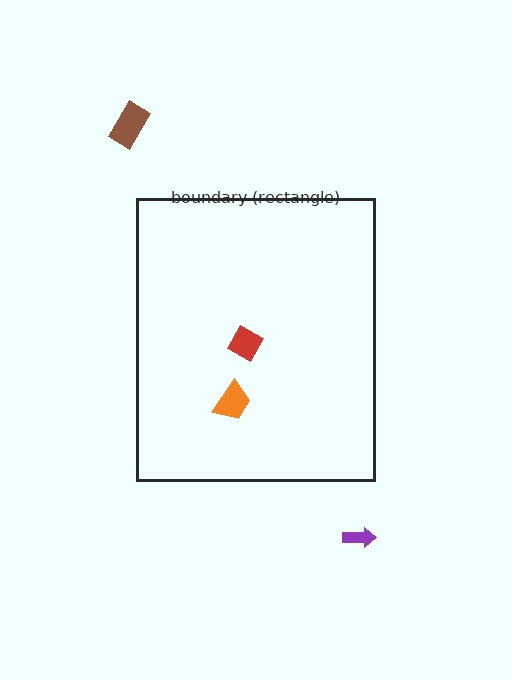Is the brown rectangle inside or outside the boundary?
Outside.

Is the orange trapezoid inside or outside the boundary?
Inside.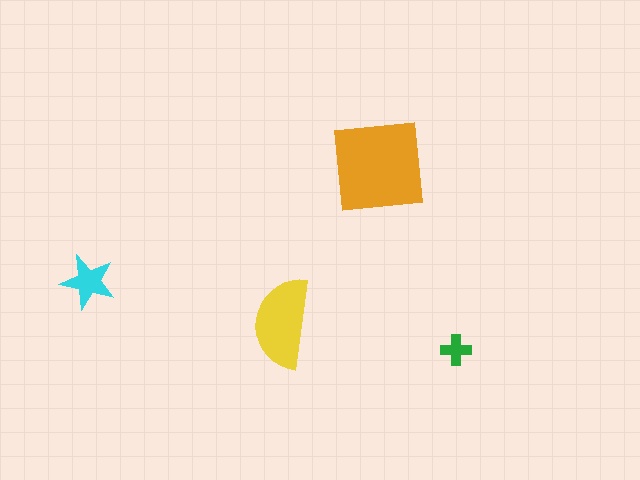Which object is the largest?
The orange square.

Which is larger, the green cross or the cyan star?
The cyan star.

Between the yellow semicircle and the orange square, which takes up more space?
The orange square.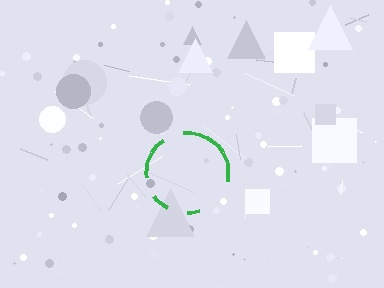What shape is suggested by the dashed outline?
The dashed outline suggests a circle.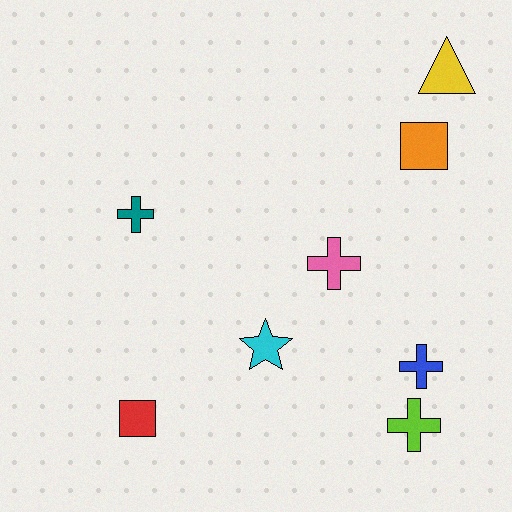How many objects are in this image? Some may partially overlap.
There are 8 objects.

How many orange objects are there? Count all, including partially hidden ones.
There is 1 orange object.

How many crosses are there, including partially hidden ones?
There are 4 crosses.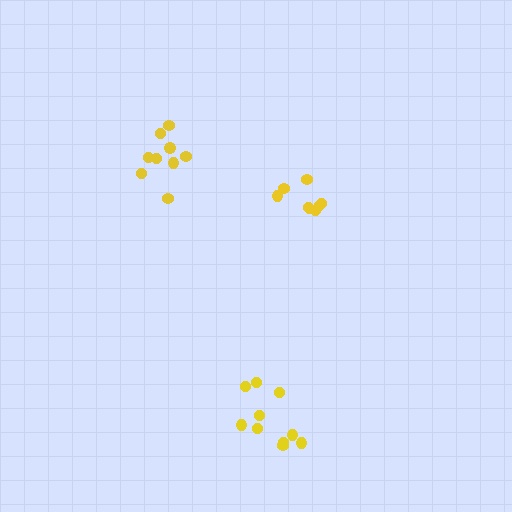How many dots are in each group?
Group 1: 10 dots, Group 2: 8 dots, Group 3: 9 dots (27 total).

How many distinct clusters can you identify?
There are 3 distinct clusters.